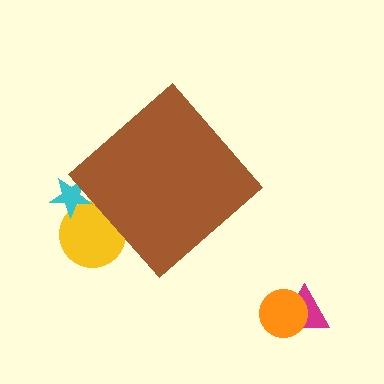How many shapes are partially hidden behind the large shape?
2 shapes are partially hidden.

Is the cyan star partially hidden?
Yes, the cyan star is partially hidden behind the brown diamond.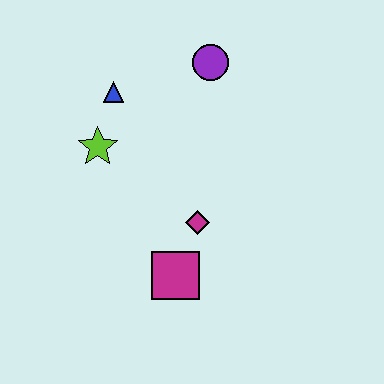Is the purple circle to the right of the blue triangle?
Yes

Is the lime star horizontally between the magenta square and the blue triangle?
No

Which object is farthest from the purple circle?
The magenta square is farthest from the purple circle.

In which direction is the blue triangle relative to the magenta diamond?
The blue triangle is above the magenta diamond.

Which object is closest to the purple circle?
The blue triangle is closest to the purple circle.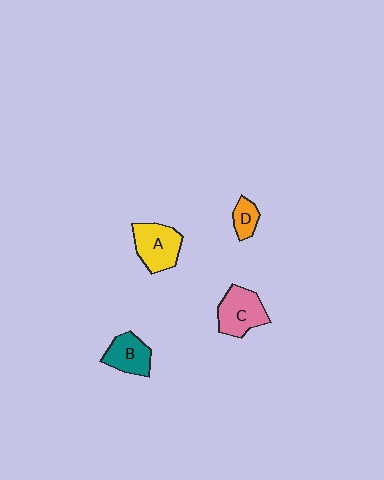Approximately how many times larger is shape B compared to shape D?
Approximately 1.8 times.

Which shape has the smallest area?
Shape D (orange).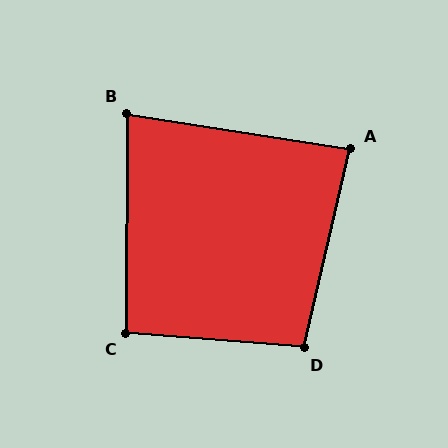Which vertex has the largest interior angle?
D, at approximately 99 degrees.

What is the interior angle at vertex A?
Approximately 86 degrees (approximately right).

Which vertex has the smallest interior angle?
B, at approximately 81 degrees.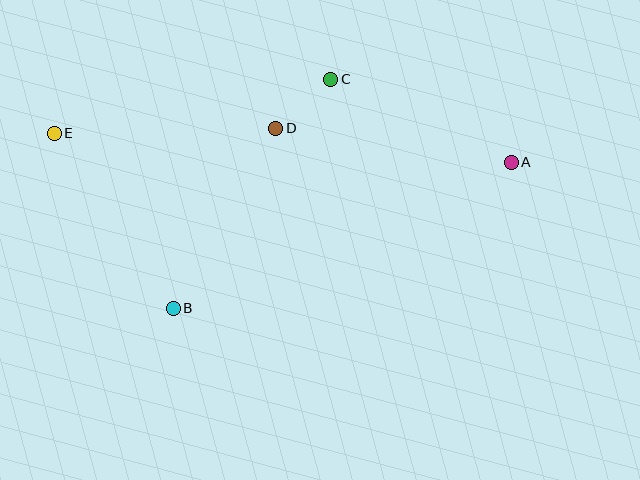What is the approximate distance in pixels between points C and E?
The distance between C and E is approximately 282 pixels.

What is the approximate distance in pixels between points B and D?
The distance between B and D is approximately 207 pixels.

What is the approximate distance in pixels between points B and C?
The distance between B and C is approximately 278 pixels.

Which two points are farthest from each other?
Points A and E are farthest from each other.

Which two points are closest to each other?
Points C and D are closest to each other.